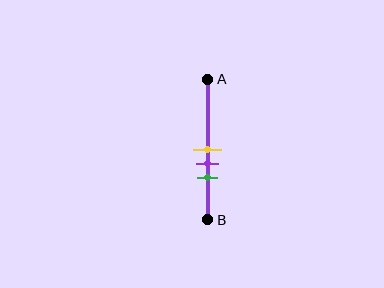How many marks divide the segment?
There are 3 marks dividing the segment.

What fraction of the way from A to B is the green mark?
The green mark is approximately 70% (0.7) of the way from A to B.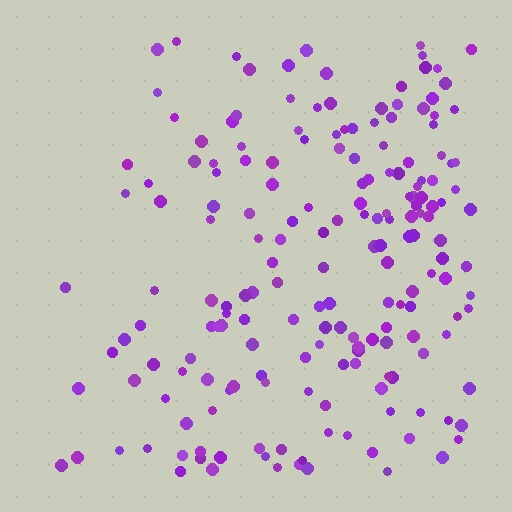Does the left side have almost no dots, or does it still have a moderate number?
Still a moderate number, just noticeably fewer than the right.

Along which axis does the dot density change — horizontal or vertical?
Horizontal.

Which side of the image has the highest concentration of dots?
The right.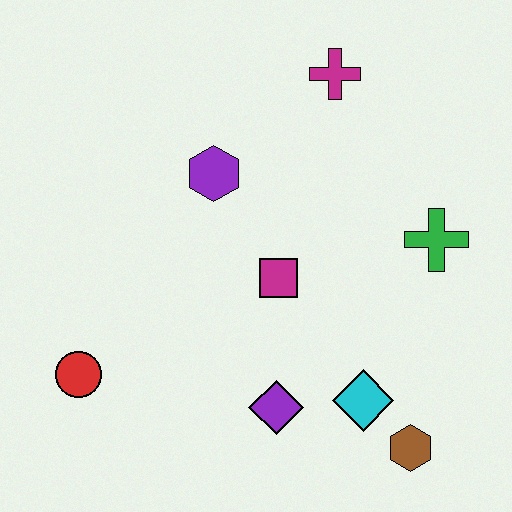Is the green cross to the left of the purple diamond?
No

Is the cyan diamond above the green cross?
No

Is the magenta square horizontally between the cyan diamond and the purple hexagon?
Yes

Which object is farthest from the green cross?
The red circle is farthest from the green cross.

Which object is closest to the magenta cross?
The purple hexagon is closest to the magenta cross.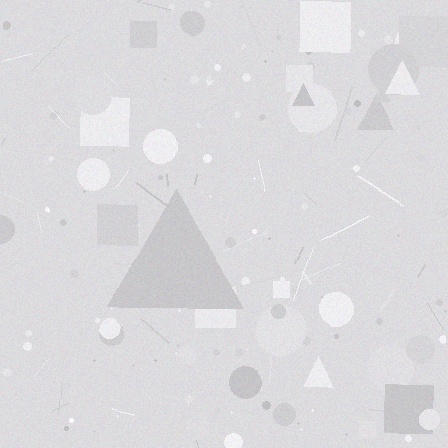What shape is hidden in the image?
A triangle is hidden in the image.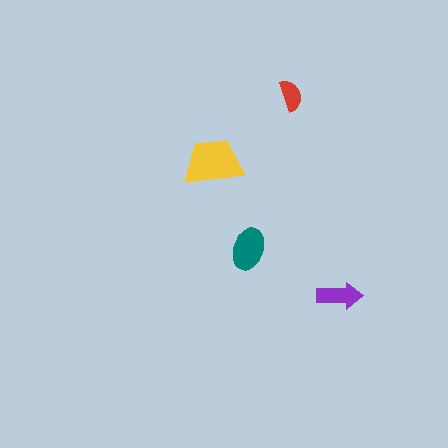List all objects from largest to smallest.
The yellow trapezoid, the teal ellipse, the purple arrow, the red semicircle.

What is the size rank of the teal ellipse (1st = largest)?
2nd.